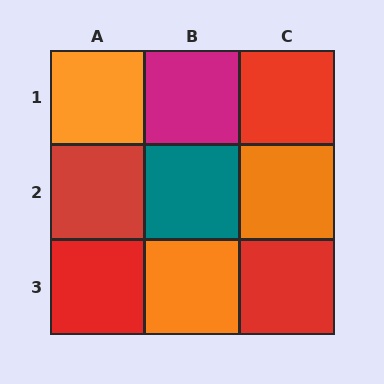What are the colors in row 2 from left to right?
Red, teal, orange.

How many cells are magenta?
1 cell is magenta.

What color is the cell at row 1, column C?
Red.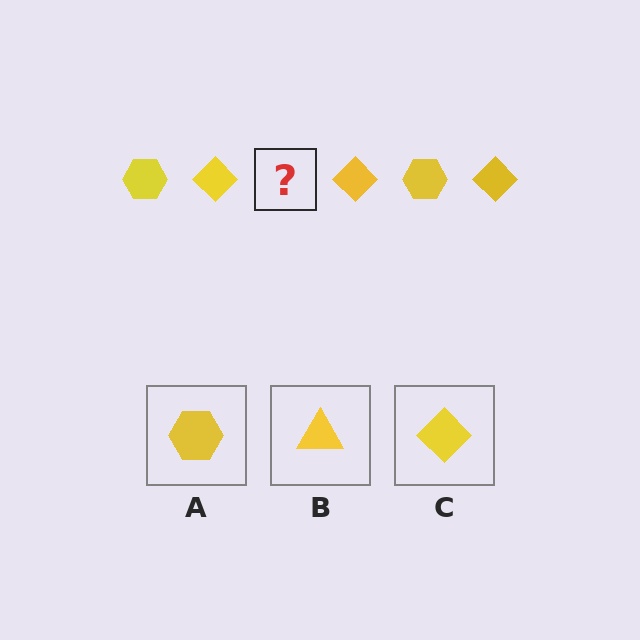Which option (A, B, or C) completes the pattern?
A.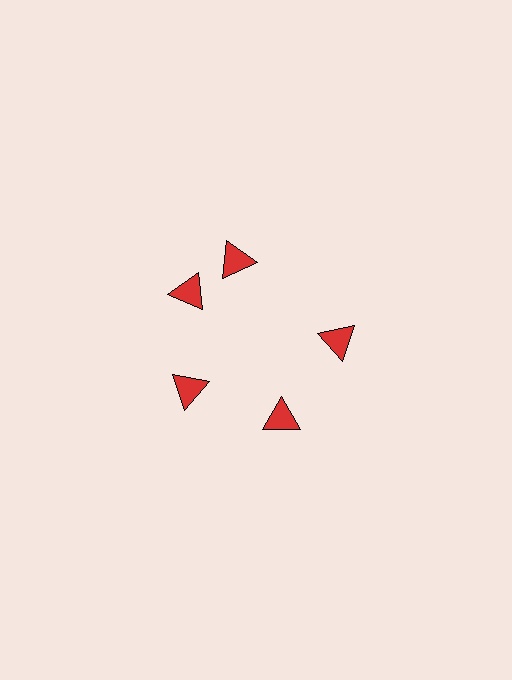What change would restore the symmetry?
The symmetry would be restored by rotating it back into even spacing with its neighbors so that all 5 triangles sit at equal angles and equal distance from the center.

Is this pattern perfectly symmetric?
No. The 5 red triangles are arranged in a ring, but one element near the 1 o'clock position is rotated out of alignment along the ring, breaking the 5-fold rotational symmetry.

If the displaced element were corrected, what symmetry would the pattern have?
It would have 5-fold rotational symmetry — the pattern would map onto itself every 72 degrees.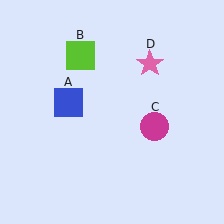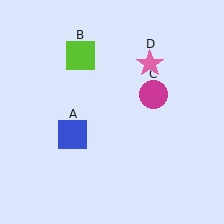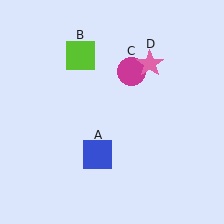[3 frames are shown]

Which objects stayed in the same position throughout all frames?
Lime square (object B) and pink star (object D) remained stationary.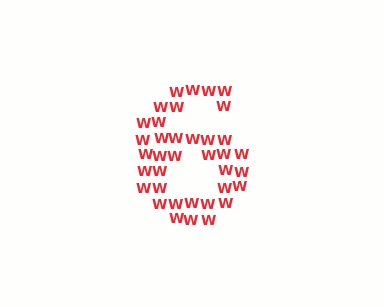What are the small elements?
The small elements are letter W's.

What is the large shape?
The large shape is the digit 6.